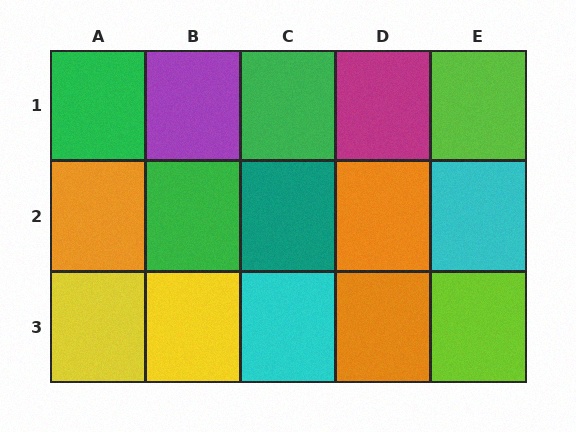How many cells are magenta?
1 cell is magenta.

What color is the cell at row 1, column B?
Purple.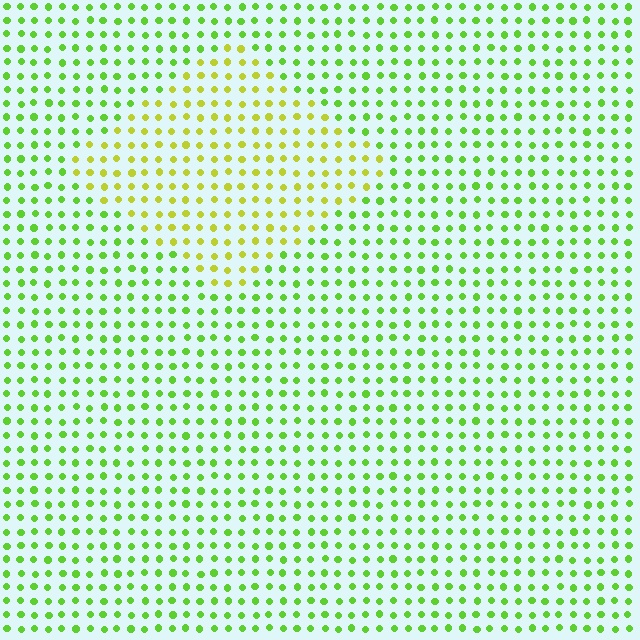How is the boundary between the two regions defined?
The boundary is defined purely by a slight shift in hue (about 35 degrees). Spacing, size, and orientation are identical on both sides.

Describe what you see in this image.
The image is filled with small lime elements in a uniform arrangement. A diamond-shaped region is visible where the elements are tinted to a slightly different hue, forming a subtle color boundary.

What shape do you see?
I see a diamond.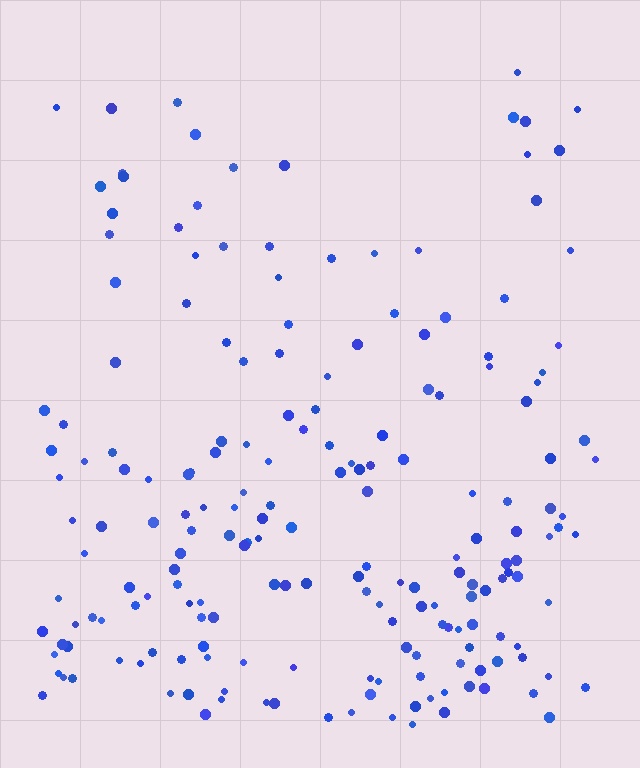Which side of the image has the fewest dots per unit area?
The top.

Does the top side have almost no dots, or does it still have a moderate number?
Still a moderate number, just noticeably fewer than the bottom.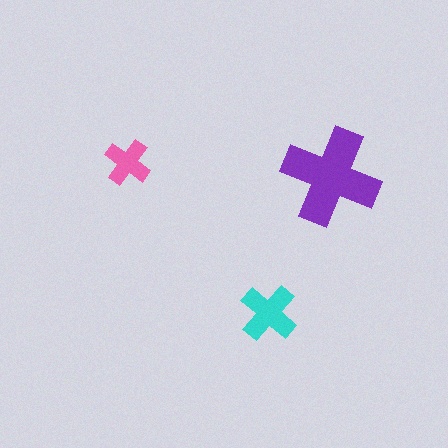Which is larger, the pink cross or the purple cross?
The purple one.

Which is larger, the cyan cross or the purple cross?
The purple one.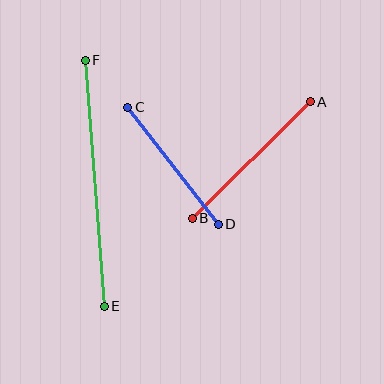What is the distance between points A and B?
The distance is approximately 166 pixels.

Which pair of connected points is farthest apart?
Points E and F are farthest apart.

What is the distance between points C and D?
The distance is approximately 148 pixels.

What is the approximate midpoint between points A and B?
The midpoint is at approximately (251, 160) pixels.